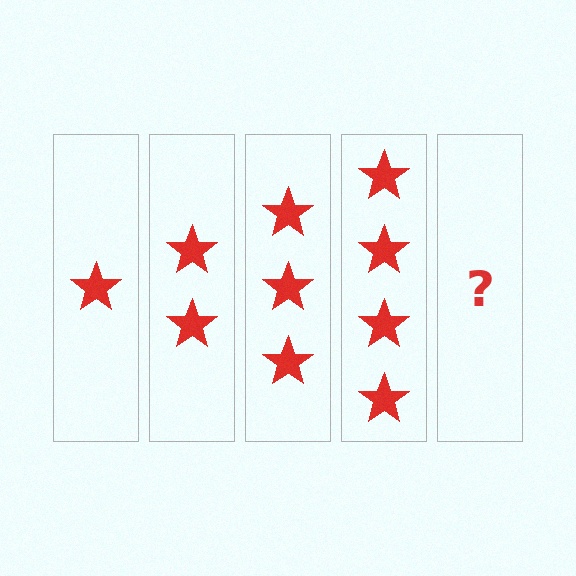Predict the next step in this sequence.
The next step is 5 stars.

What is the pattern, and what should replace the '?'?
The pattern is that each step adds one more star. The '?' should be 5 stars.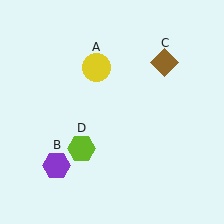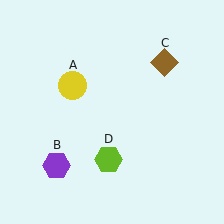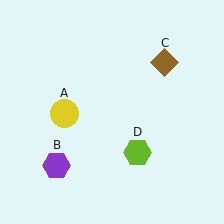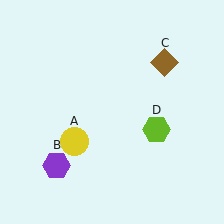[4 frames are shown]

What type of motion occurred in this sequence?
The yellow circle (object A), lime hexagon (object D) rotated counterclockwise around the center of the scene.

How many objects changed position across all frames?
2 objects changed position: yellow circle (object A), lime hexagon (object D).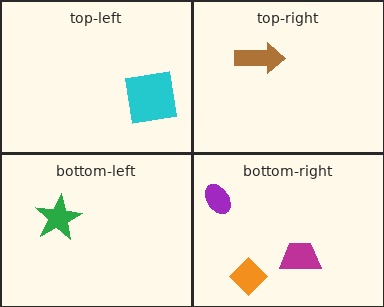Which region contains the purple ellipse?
The bottom-right region.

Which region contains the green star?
The bottom-left region.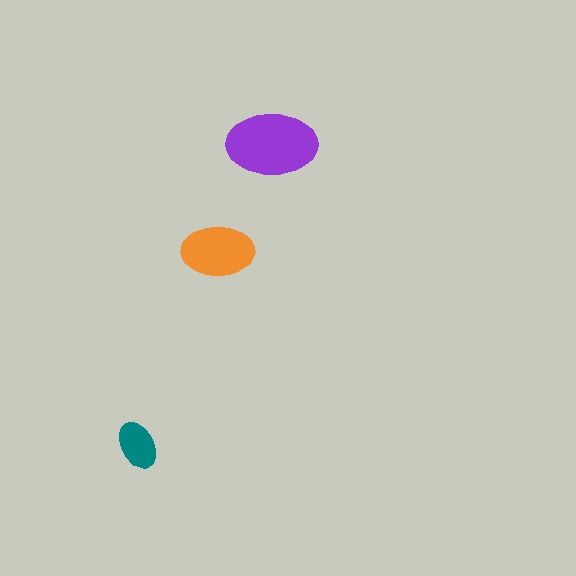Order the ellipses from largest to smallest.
the purple one, the orange one, the teal one.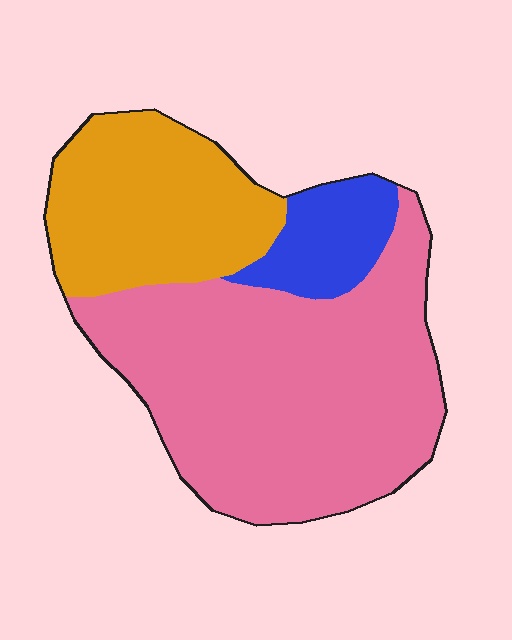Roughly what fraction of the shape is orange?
Orange covers 29% of the shape.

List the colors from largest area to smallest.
From largest to smallest: pink, orange, blue.